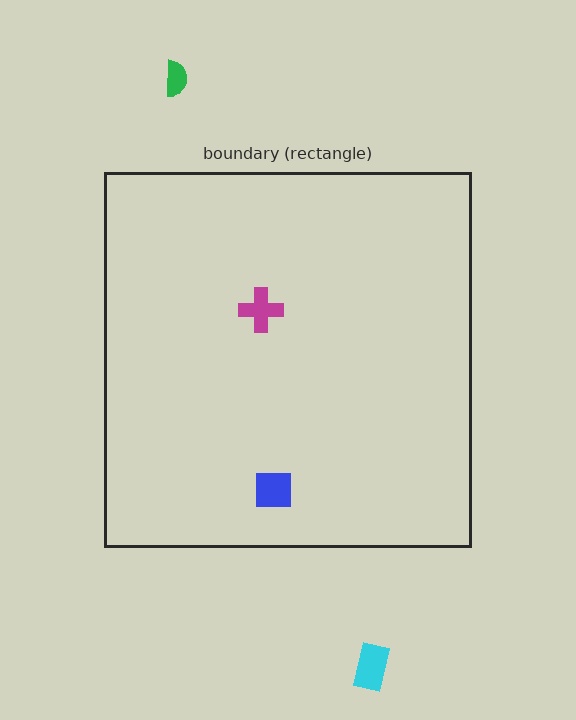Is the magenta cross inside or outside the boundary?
Inside.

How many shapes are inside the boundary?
2 inside, 2 outside.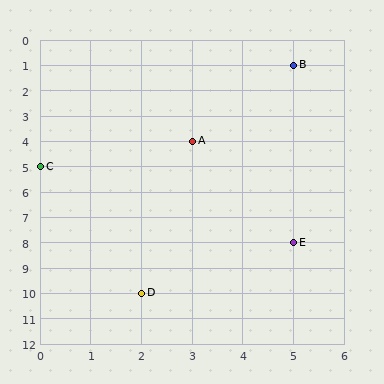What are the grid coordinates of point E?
Point E is at grid coordinates (5, 8).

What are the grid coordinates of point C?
Point C is at grid coordinates (0, 5).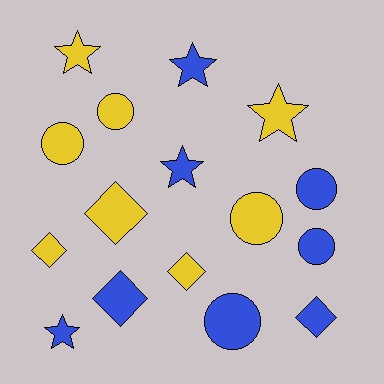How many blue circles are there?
There are 3 blue circles.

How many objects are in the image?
There are 16 objects.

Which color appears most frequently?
Blue, with 8 objects.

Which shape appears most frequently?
Circle, with 6 objects.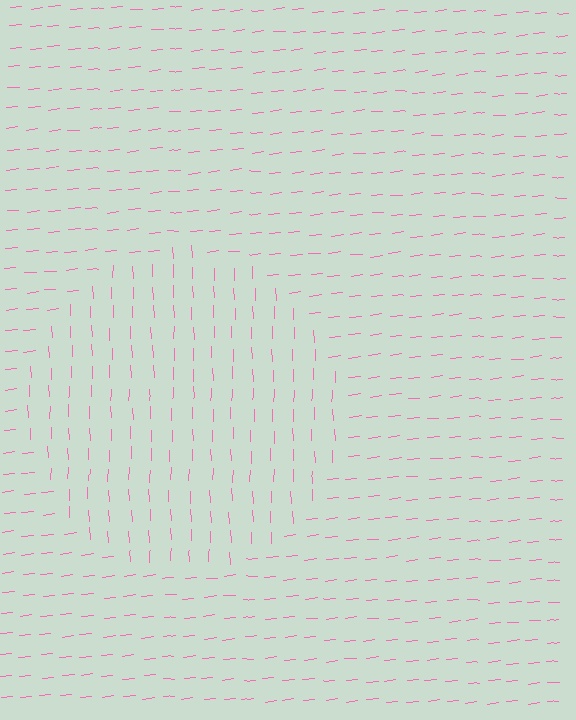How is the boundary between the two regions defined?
The boundary is defined purely by a change in line orientation (approximately 86 degrees difference). All lines are the same color and thickness.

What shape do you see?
I see a circle.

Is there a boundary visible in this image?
Yes, there is a texture boundary formed by a change in line orientation.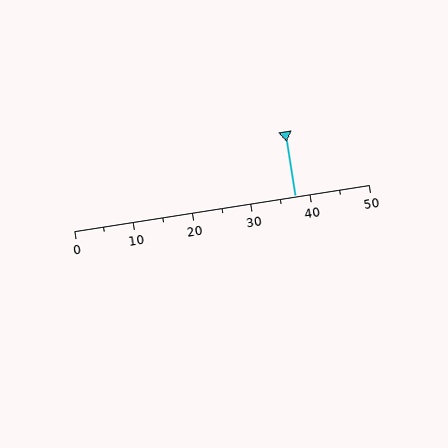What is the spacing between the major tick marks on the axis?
The major ticks are spaced 10 apart.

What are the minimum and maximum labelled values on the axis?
The axis runs from 0 to 50.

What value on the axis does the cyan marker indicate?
The marker indicates approximately 37.5.